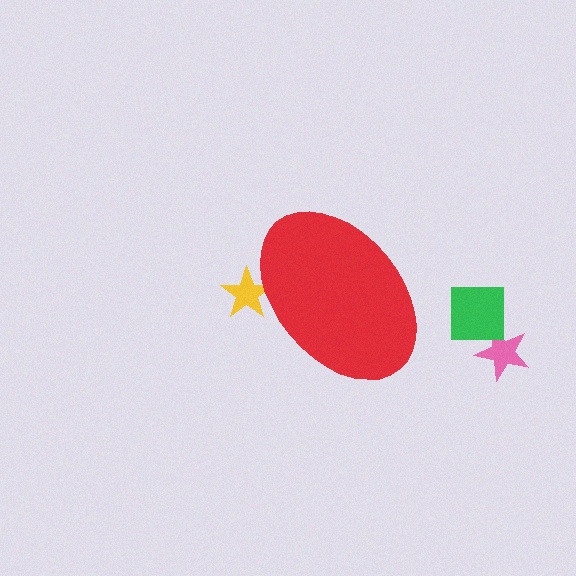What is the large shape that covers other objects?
A red ellipse.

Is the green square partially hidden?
No, the green square is fully visible.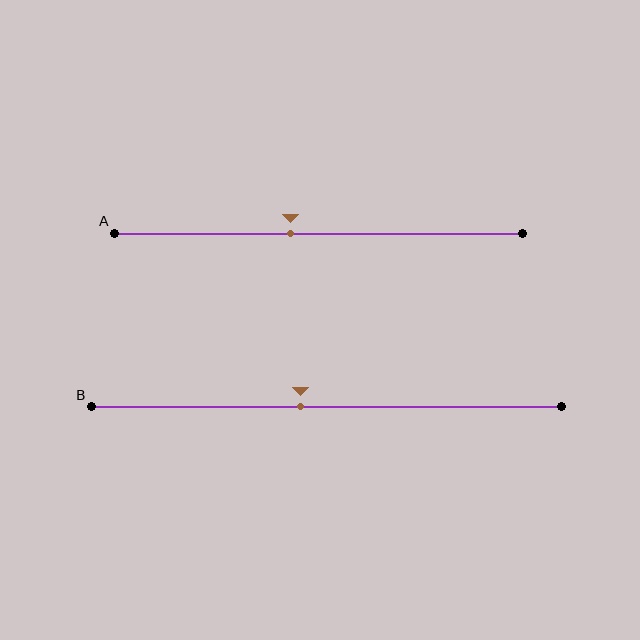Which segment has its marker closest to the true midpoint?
Segment B has its marker closest to the true midpoint.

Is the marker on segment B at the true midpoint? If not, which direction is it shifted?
No, the marker on segment B is shifted to the left by about 5% of the segment length.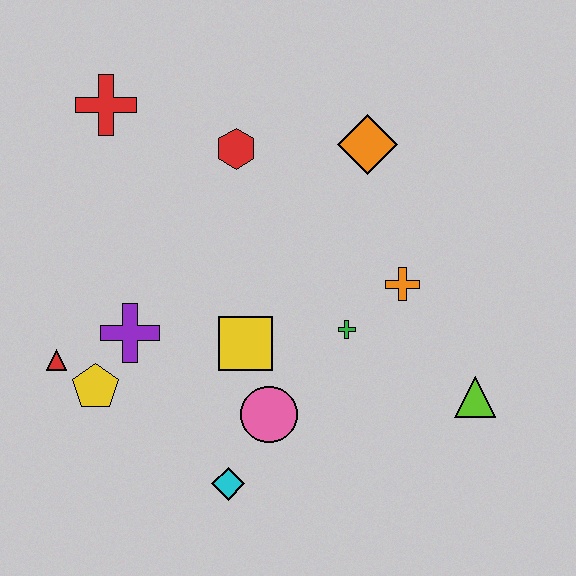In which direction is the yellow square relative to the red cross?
The yellow square is below the red cross.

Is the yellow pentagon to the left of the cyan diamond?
Yes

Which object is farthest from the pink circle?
The red cross is farthest from the pink circle.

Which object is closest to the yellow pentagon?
The red triangle is closest to the yellow pentagon.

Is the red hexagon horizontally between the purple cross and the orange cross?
Yes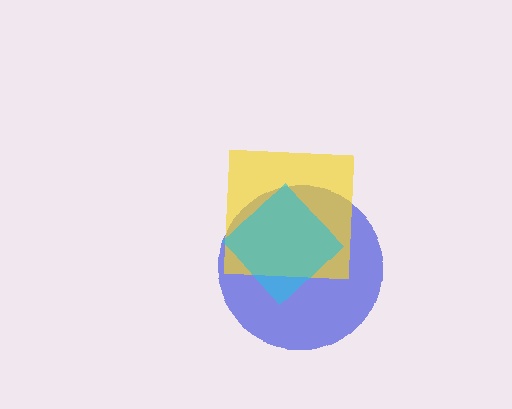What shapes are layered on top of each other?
The layered shapes are: a blue circle, a yellow square, a cyan diamond.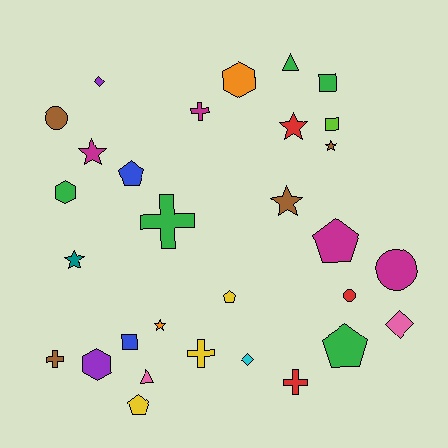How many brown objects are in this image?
There are 4 brown objects.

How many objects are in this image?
There are 30 objects.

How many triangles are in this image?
There are 2 triangles.